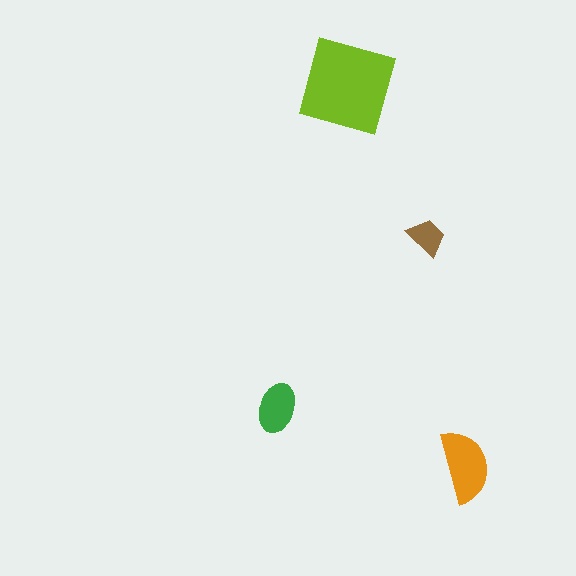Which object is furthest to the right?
The orange semicircle is rightmost.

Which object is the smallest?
The brown trapezoid.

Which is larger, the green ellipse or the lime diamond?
The lime diamond.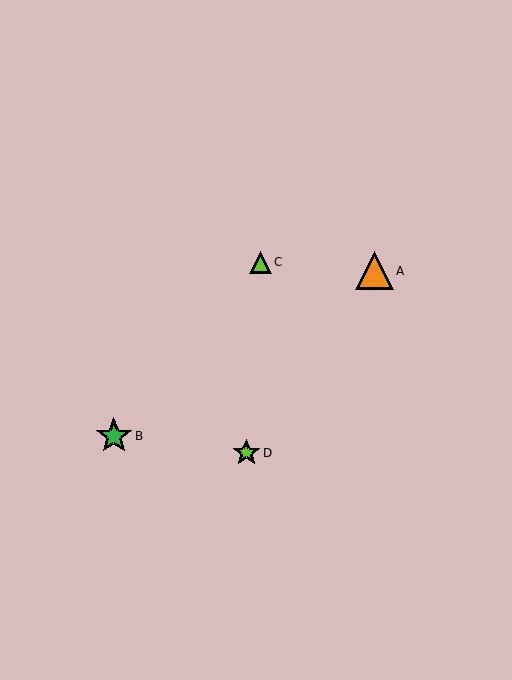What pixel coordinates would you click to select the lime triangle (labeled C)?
Click at (260, 262) to select the lime triangle C.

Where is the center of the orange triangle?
The center of the orange triangle is at (374, 271).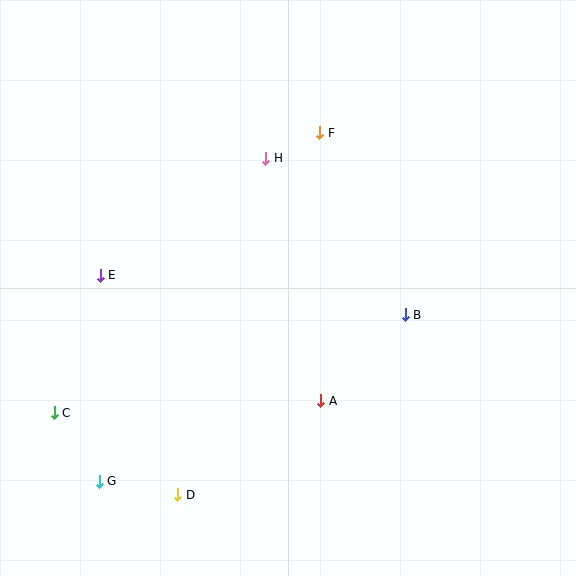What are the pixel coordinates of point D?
Point D is at (178, 495).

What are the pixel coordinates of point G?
Point G is at (100, 481).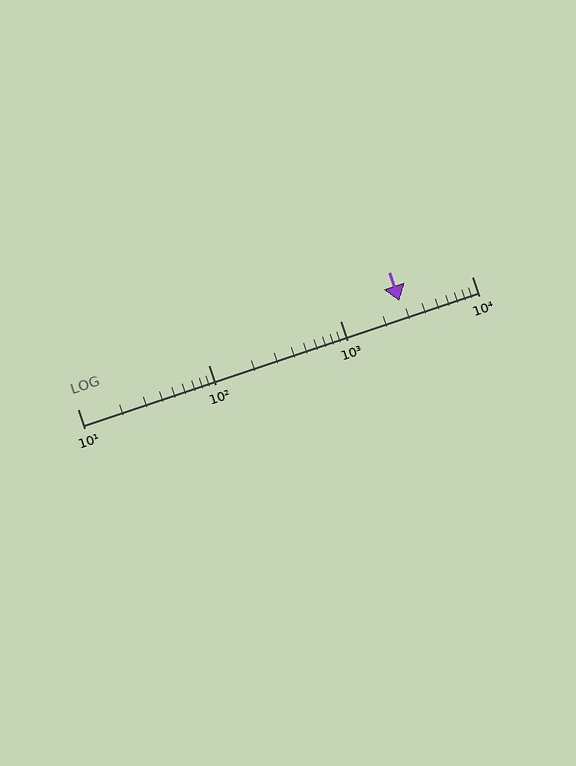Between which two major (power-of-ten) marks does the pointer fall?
The pointer is between 1000 and 10000.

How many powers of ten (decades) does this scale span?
The scale spans 3 decades, from 10 to 10000.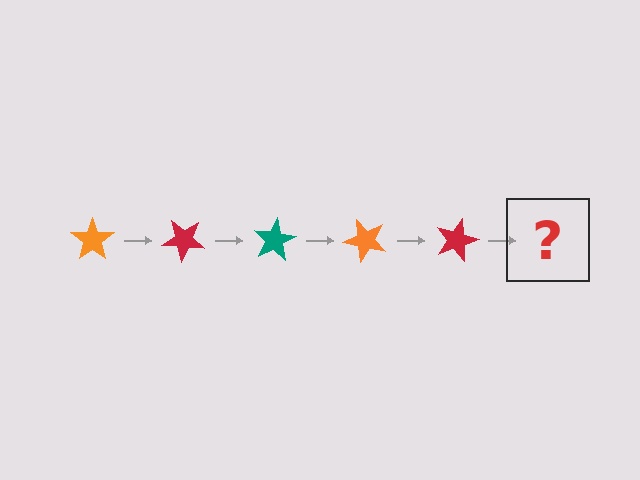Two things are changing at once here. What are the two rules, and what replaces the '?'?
The two rules are that it rotates 40 degrees each step and the color cycles through orange, red, and teal. The '?' should be a teal star, rotated 200 degrees from the start.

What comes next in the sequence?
The next element should be a teal star, rotated 200 degrees from the start.